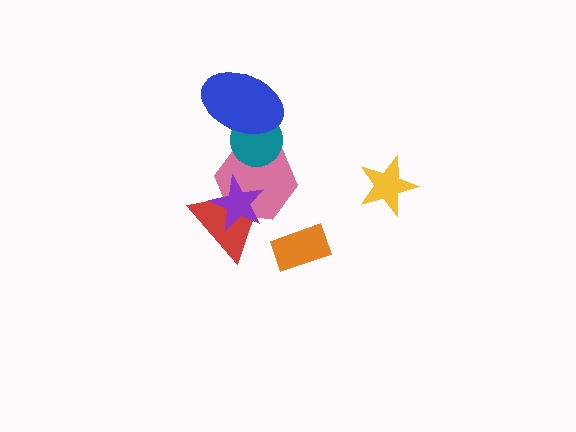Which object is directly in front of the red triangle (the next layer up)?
The pink hexagon is directly in front of the red triangle.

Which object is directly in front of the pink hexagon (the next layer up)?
The teal circle is directly in front of the pink hexagon.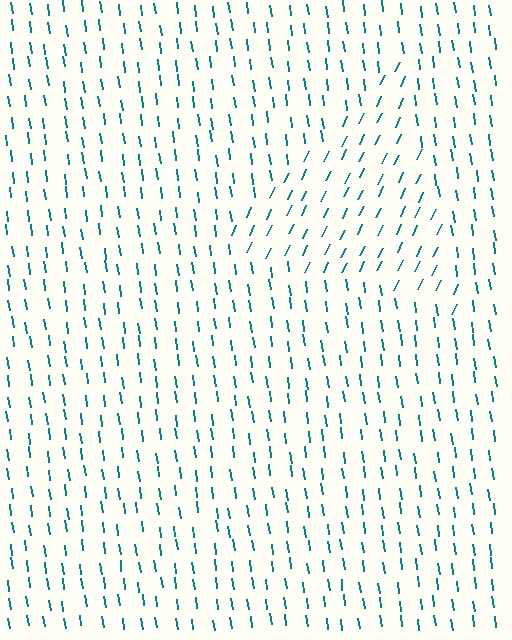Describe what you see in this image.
The image is filled with small teal line segments. A triangle region in the image has lines oriented differently from the surrounding lines, creating a visible texture boundary.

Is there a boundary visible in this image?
Yes, there is a texture boundary formed by a change in line orientation.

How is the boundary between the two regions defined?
The boundary is defined purely by a change in line orientation (approximately 33 degrees difference). All lines are the same color and thickness.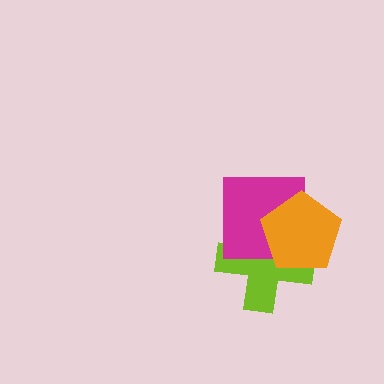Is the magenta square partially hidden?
Yes, it is partially covered by another shape.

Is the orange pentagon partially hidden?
No, no other shape covers it.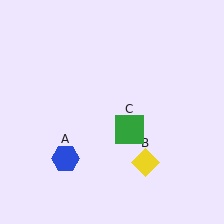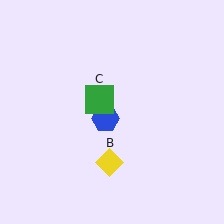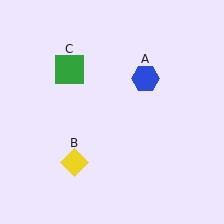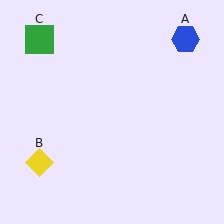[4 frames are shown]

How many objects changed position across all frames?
3 objects changed position: blue hexagon (object A), yellow diamond (object B), green square (object C).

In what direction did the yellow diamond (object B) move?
The yellow diamond (object B) moved left.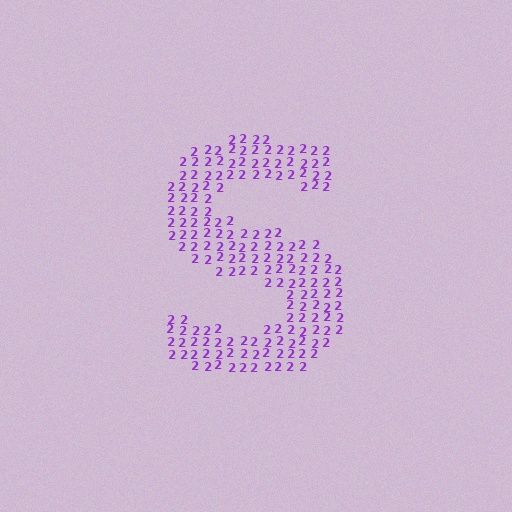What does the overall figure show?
The overall figure shows the letter S.